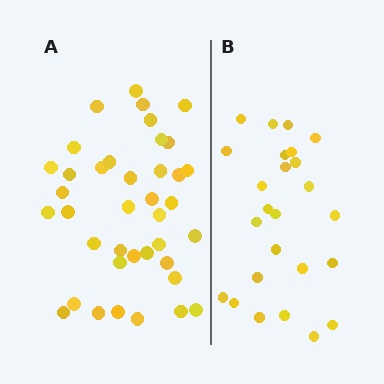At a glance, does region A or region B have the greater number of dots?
Region A (the left region) has more dots.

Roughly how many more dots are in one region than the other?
Region A has approximately 15 more dots than region B.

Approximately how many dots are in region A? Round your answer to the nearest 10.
About 40 dots. (The exact count is 39, which rounds to 40.)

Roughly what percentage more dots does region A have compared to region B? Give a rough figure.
About 55% more.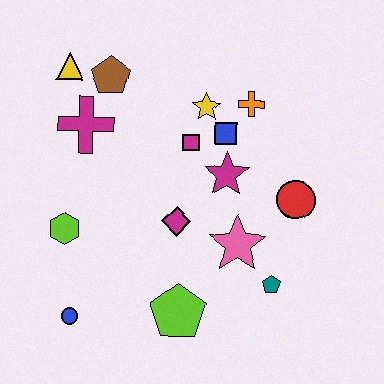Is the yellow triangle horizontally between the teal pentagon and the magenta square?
No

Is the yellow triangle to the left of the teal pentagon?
Yes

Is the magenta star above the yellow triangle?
No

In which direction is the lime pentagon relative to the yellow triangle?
The lime pentagon is below the yellow triangle.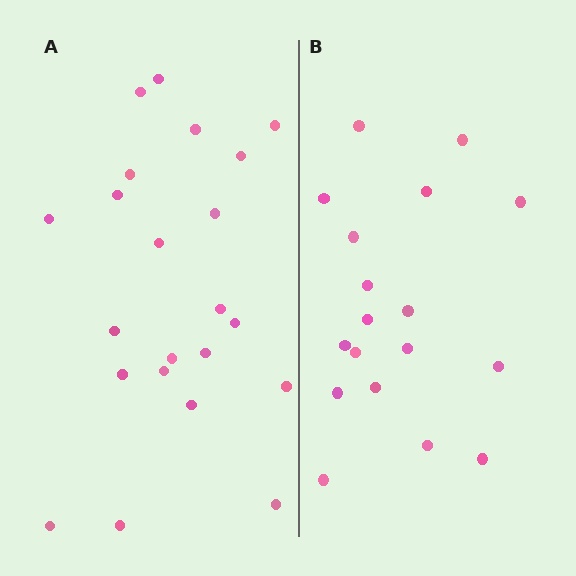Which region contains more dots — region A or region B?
Region A (the left region) has more dots.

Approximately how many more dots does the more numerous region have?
Region A has about 4 more dots than region B.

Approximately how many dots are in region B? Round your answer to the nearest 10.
About 20 dots. (The exact count is 18, which rounds to 20.)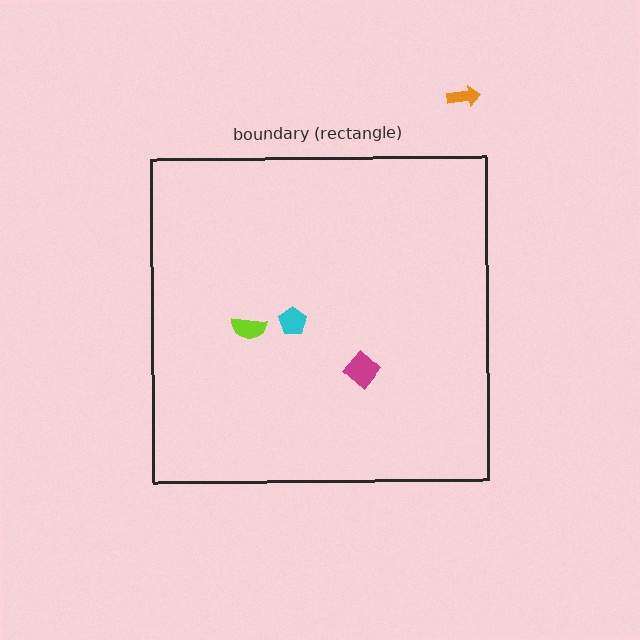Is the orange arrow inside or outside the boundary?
Outside.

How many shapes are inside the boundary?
3 inside, 1 outside.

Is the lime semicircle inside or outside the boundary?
Inside.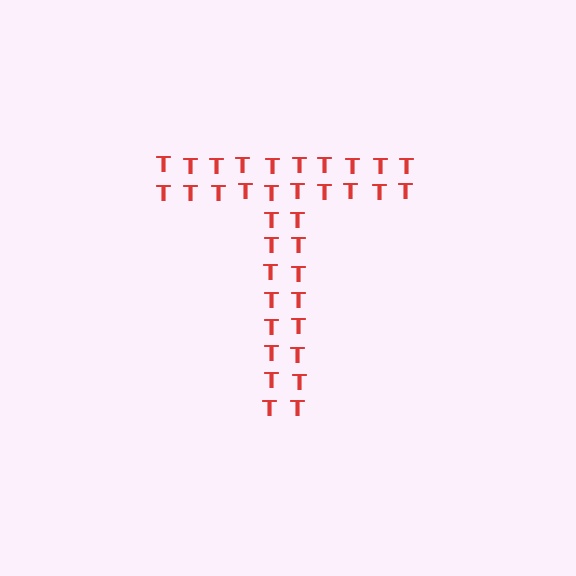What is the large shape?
The large shape is the letter T.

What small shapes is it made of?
It is made of small letter T's.